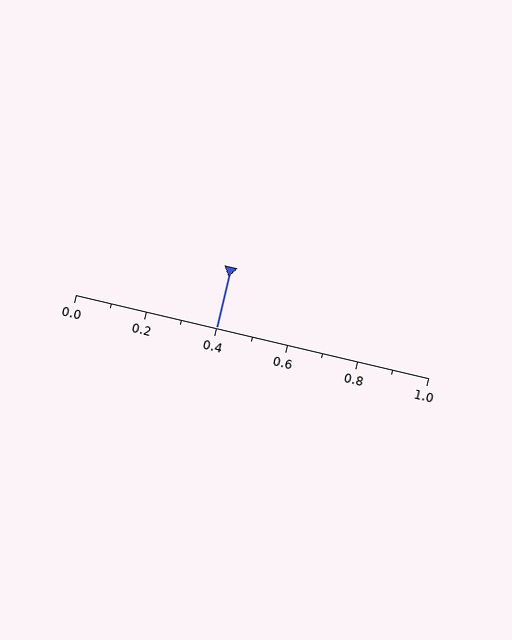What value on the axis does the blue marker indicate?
The marker indicates approximately 0.4.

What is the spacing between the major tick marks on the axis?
The major ticks are spaced 0.2 apart.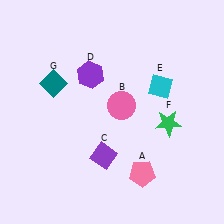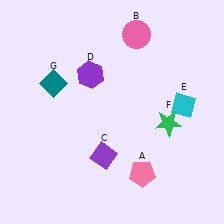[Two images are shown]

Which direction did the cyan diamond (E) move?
The cyan diamond (E) moved right.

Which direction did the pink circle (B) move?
The pink circle (B) moved up.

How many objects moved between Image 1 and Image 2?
2 objects moved between the two images.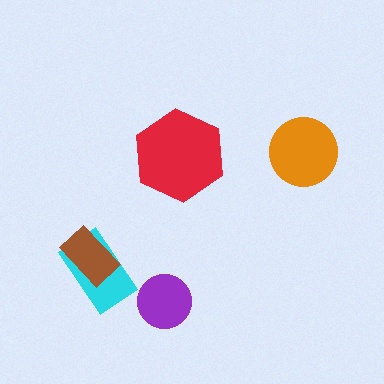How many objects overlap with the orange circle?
0 objects overlap with the orange circle.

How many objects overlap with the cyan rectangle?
1 object overlaps with the cyan rectangle.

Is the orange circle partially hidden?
No, no other shape covers it.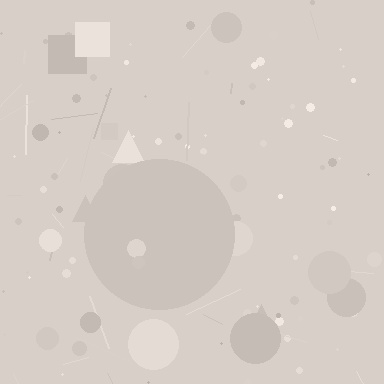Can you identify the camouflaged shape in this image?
The camouflaged shape is a circle.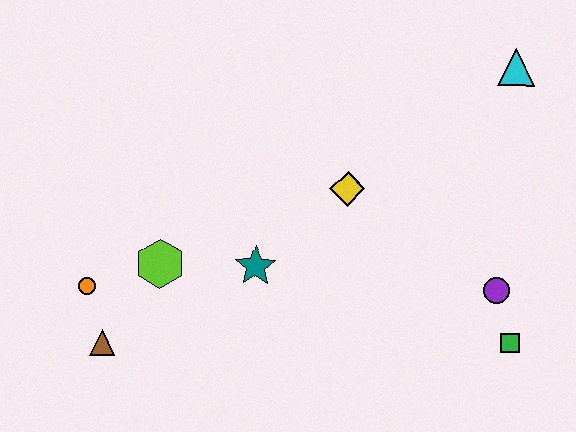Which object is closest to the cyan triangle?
The yellow diamond is closest to the cyan triangle.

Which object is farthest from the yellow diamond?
The brown triangle is farthest from the yellow diamond.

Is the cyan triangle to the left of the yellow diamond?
No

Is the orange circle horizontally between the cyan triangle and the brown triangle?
No